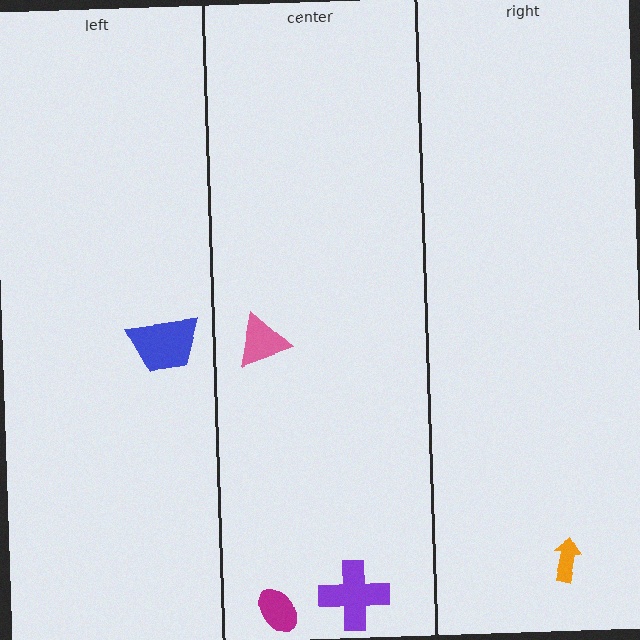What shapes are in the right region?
The orange arrow.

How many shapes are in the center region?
3.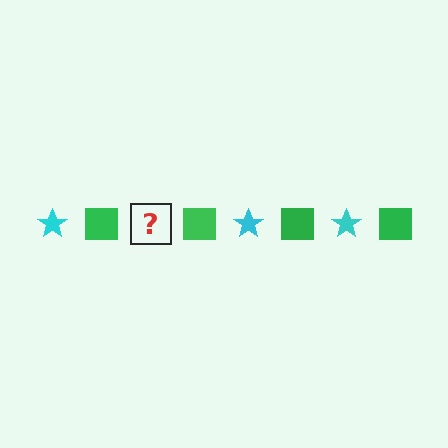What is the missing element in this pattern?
The missing element is a cyan star.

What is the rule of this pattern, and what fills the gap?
The rule is that the pattern alternates between cyan star and green square. The gap should be filled with a cyan star.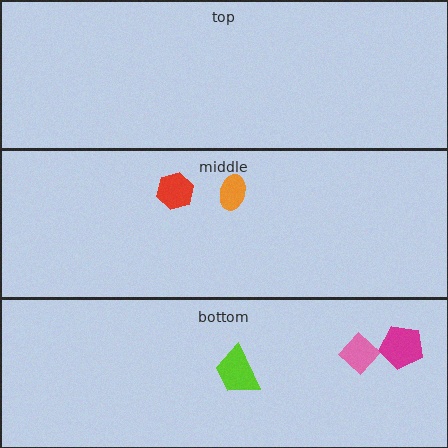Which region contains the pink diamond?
The bottom region.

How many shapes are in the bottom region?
3.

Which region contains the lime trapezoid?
The bottom region.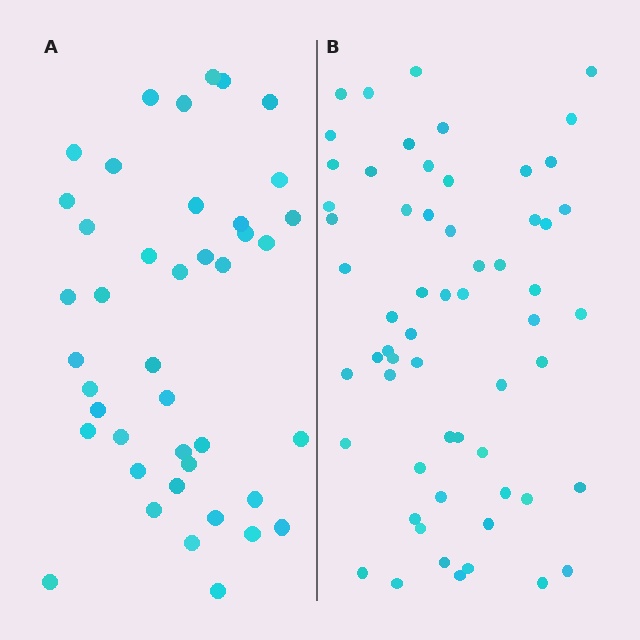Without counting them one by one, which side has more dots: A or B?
Region B (the right region) has more dots.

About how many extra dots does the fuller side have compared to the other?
Region B has approximately 20 more dots than region A.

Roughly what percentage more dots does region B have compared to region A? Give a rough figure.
About 45% more.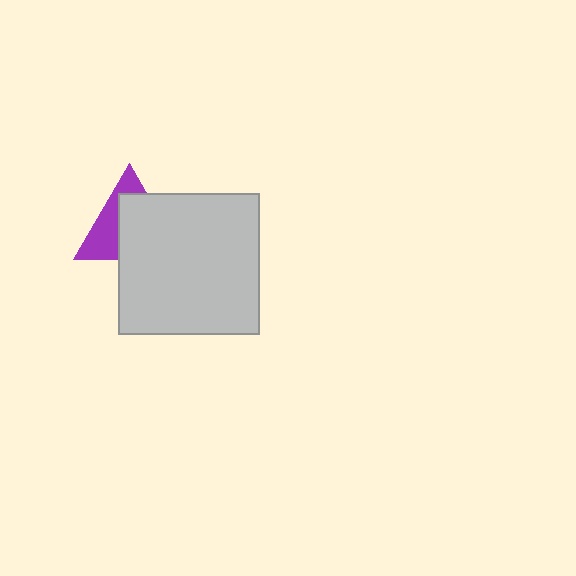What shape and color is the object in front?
The object in front is a light gray square.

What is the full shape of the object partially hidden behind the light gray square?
The partially hidden object is a purple triangle.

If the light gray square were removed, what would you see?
You would see the complete purple triangle.